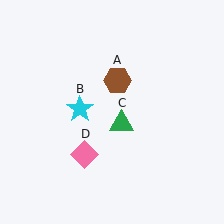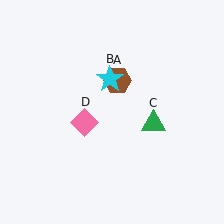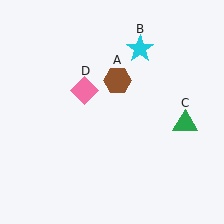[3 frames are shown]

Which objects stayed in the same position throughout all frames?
Brown hexagon (object A) remained stationary.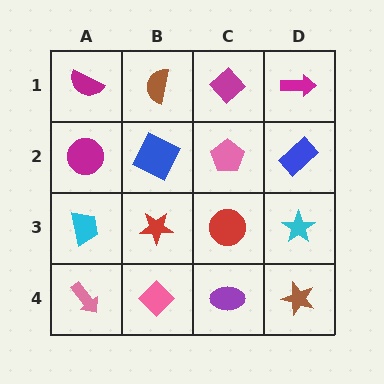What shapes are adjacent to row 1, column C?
A pink pentagon (row 2, column C), a brown semicircle (row 1, column B), a magenta arrow (row 1, column D).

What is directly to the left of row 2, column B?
A magenta circle.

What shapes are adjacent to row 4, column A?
A cyan trapezoid (row 3, column A), a pink diamond (row 4, column B).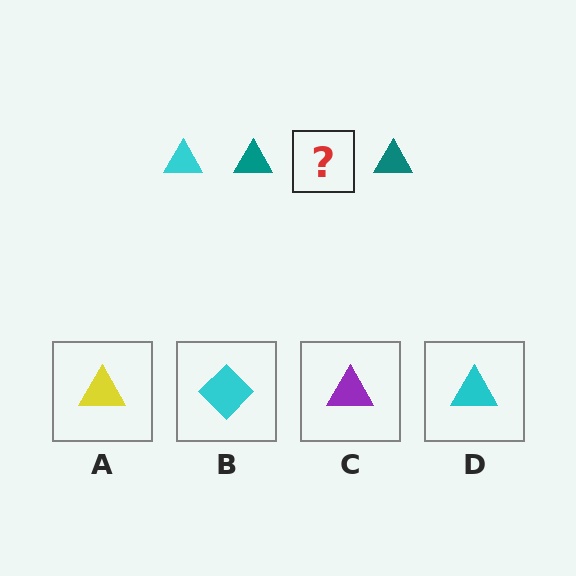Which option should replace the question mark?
Option D.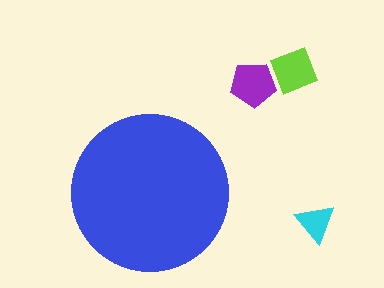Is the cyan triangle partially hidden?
No, the cyan triangle is fully visible.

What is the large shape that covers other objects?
A blue circle.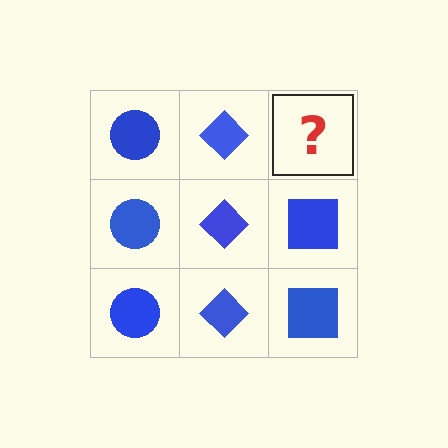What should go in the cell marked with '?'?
The missing cell should contain a blue square.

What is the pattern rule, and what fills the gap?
The rule is that each column has a consistent shape. The gap should be filled with a blue square.